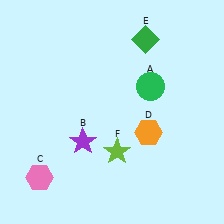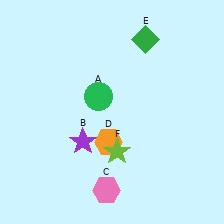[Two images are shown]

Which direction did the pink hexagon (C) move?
The pink hexagon (C) moved right.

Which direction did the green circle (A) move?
The green circle (A) moved left.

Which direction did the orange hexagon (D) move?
The orange hexagon (D) moved left.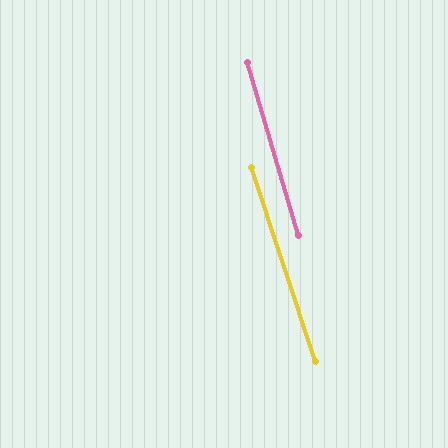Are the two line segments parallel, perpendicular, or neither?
Parallel — their directions differ by only 1.9°.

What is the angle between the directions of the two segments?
Approximately 2 degrees.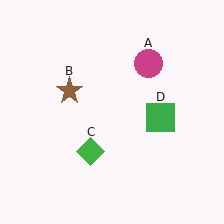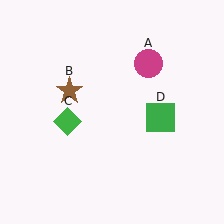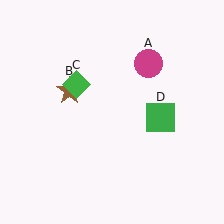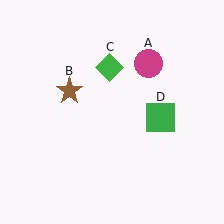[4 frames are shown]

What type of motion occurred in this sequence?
The green diamond (object C) rotated clockwise around the center of the scene.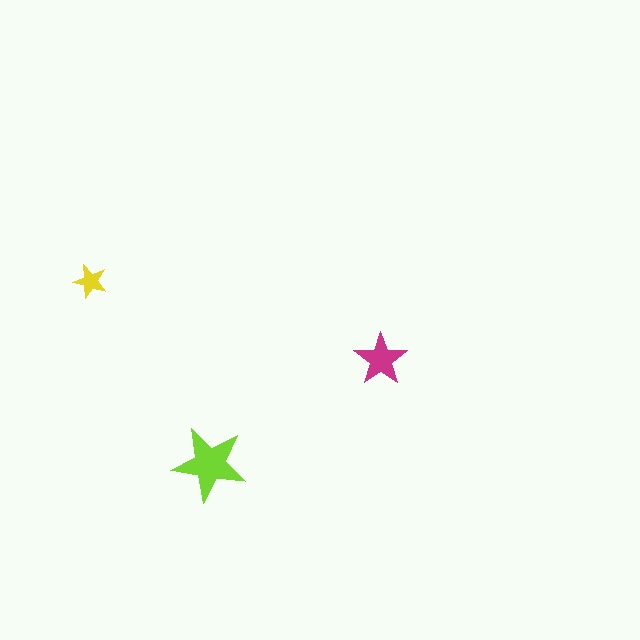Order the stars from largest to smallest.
the lime one, the magenta one, the yellow one.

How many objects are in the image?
There are 3 objects in the image.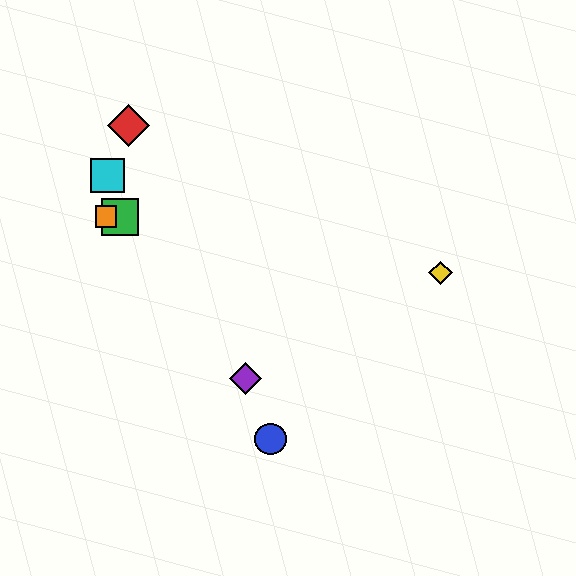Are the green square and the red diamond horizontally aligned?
No, the green square is at y≈217 and the red diamond is at y≈125.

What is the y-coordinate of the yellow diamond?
The yellow diamond is at y≈273.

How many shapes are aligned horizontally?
2 shapes (the green square, the orange square) are aligned horizontally.